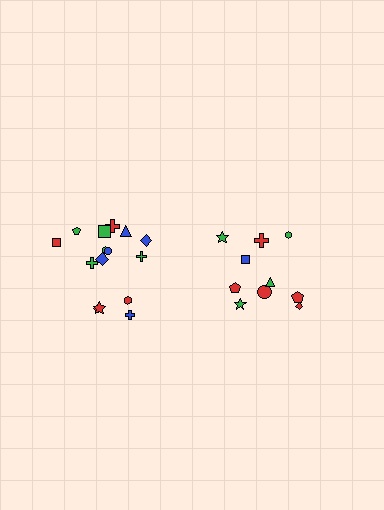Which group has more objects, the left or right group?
The left group.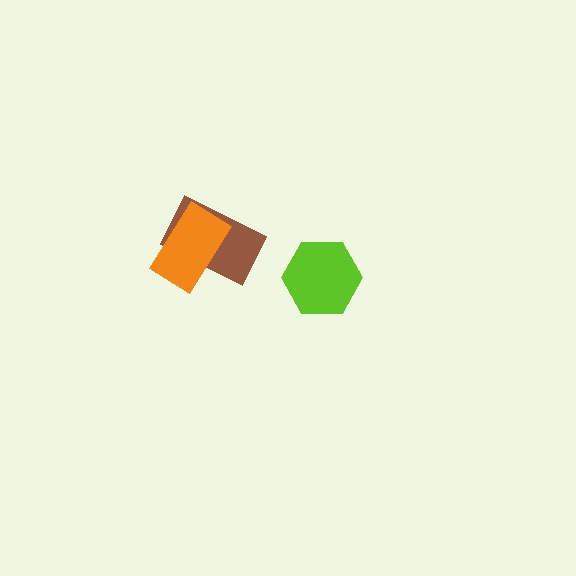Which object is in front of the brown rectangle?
The orange rectangle is in front of the brown rectangle.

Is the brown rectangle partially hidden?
Yes, it is partially covered by another shape.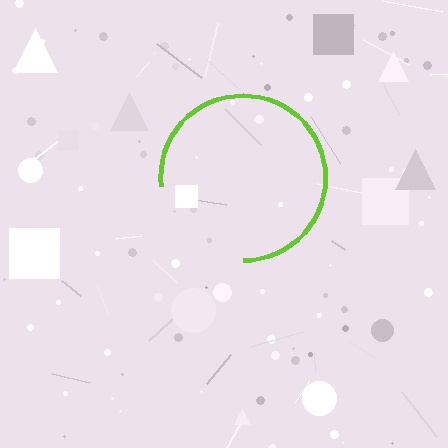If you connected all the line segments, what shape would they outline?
They would outline a circle.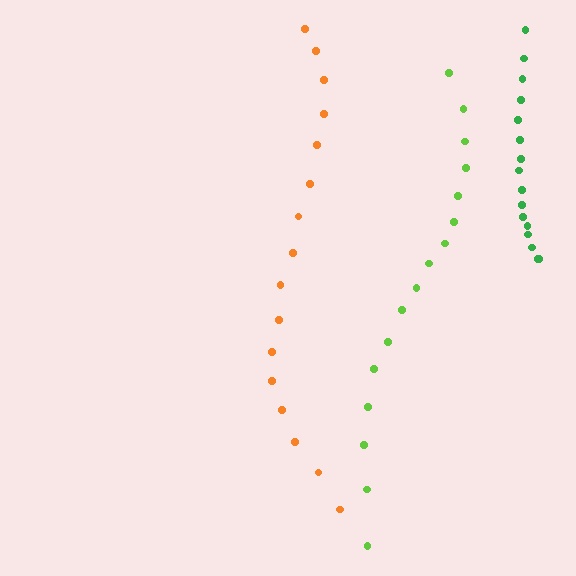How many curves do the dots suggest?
There are 3 distinct paths.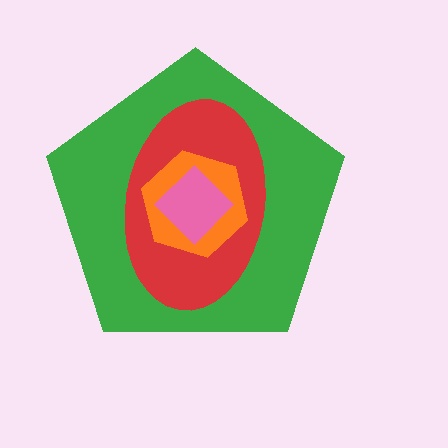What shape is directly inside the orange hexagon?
The pink diamond.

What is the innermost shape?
The pink diamond.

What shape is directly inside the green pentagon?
The red ellipse.